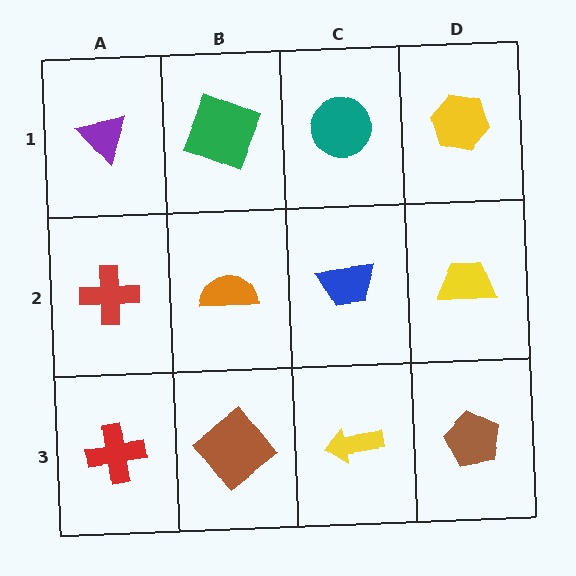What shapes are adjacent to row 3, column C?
A blue trapezoid (row 2, column C), a brown diamond (row 3, column B), a brown pentagon (row 3, column D).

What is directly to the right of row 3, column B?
A yellow arrow.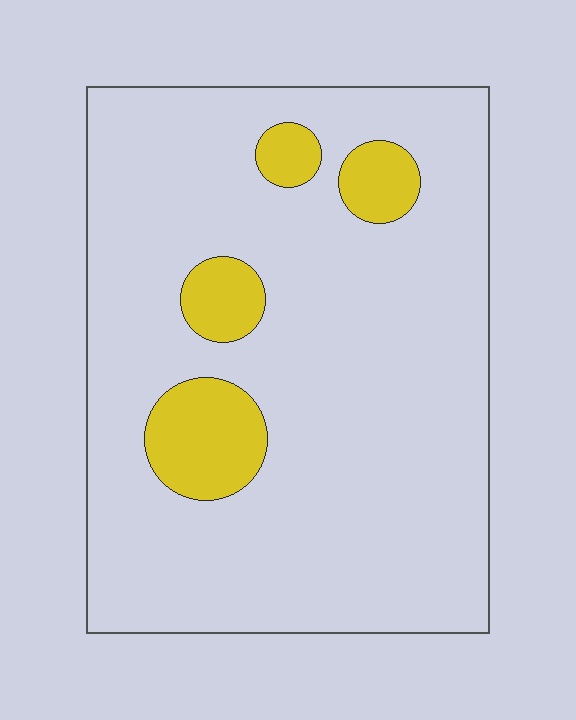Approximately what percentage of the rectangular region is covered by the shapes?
Approximately 10%.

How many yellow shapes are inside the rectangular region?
4.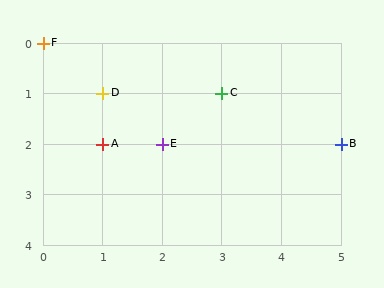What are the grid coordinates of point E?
Point E is at grid coordinates (2, 2).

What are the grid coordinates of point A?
Point A is at grid coordinates (1, 2).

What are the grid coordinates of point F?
Point F is at grid coordinates (0, 0).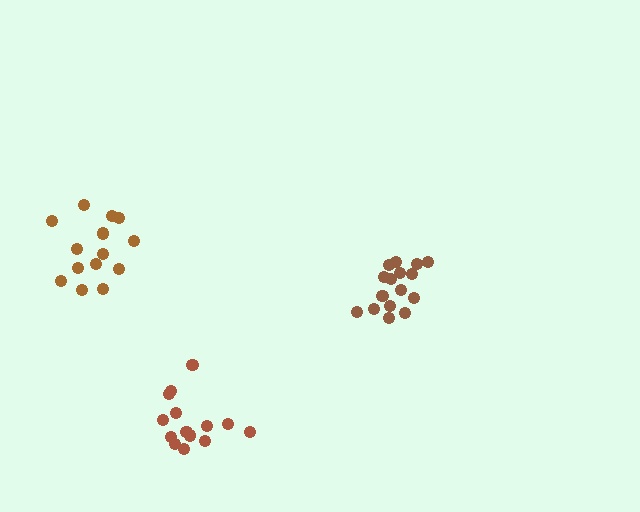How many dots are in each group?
Group 1: 15 dots, Group 2: 16 dots, Group 3: 15 dots (46 total).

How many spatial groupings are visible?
There are 3 spatial groupings.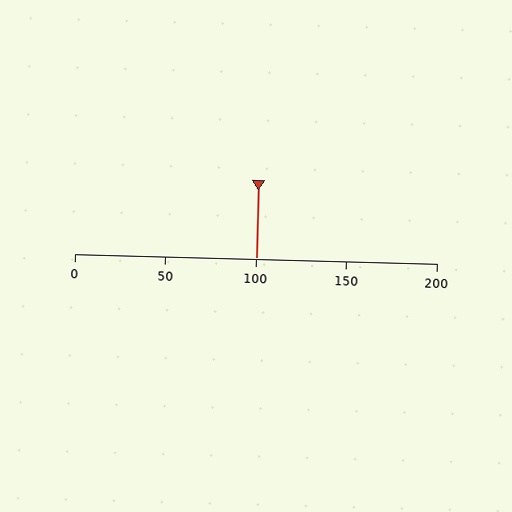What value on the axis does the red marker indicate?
The marker indicates approximately 100.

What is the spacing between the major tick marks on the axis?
The major ticks are spaced 50 apart.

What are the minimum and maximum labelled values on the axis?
The axis runs from 0 to 200.